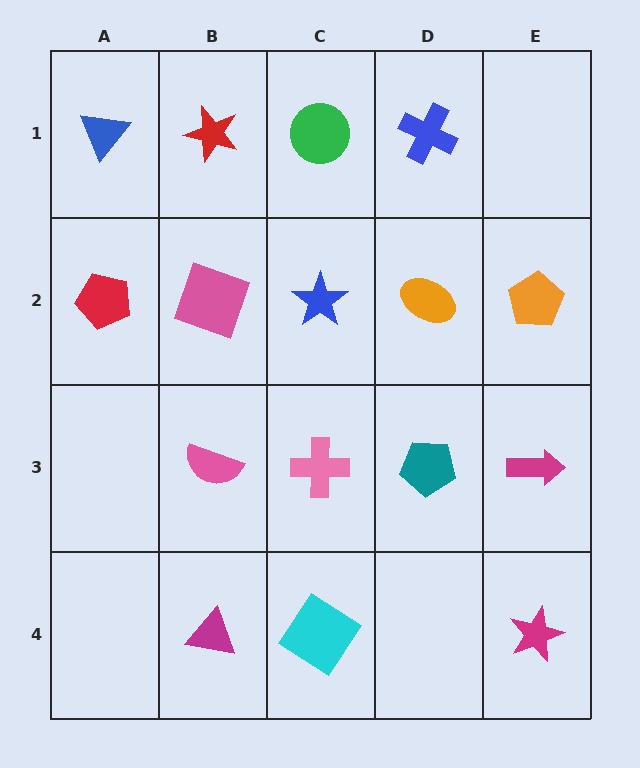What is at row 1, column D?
A blue cross.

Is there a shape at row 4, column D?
No, that cell is empty.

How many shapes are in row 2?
5 shapes.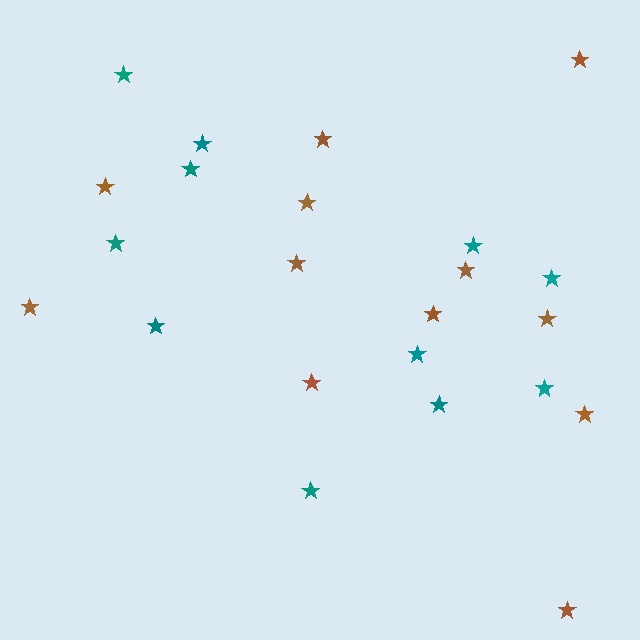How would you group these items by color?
There are 2 groups: one group of brown stars (12) and one group of teal stars (11).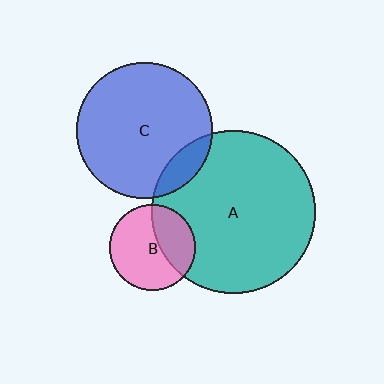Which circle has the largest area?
Circle A (teal).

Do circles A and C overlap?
Yes.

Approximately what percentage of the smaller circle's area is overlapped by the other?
Approximately 10%.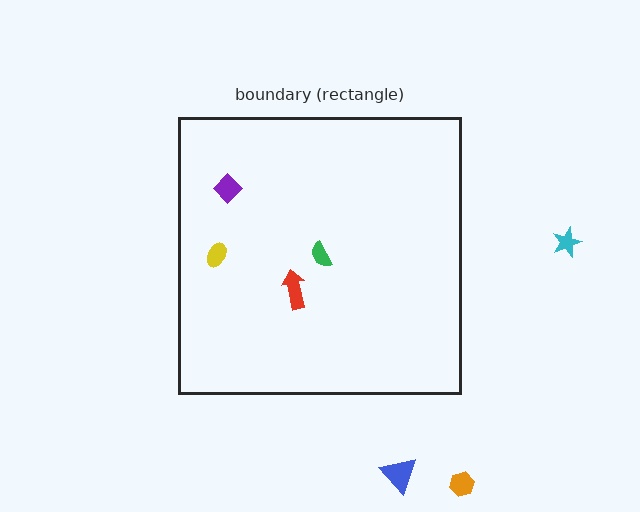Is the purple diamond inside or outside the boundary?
Inside.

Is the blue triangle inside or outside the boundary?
Outside.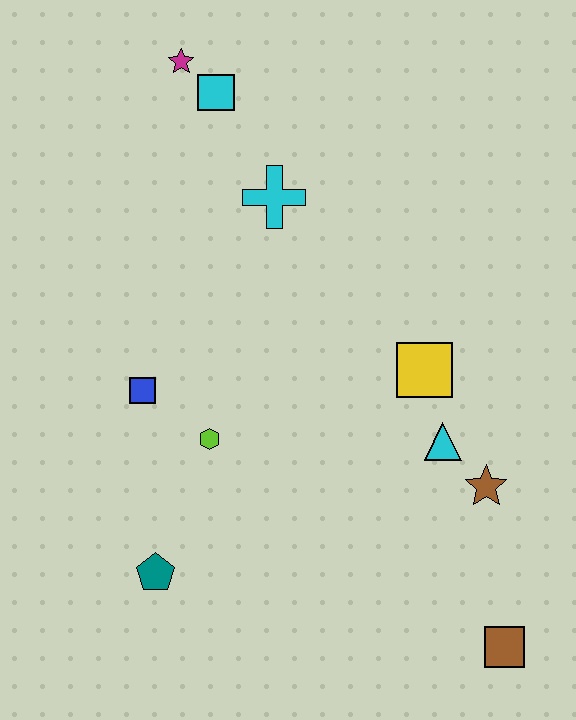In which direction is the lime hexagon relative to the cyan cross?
The lime hexagon is below the cyan cross.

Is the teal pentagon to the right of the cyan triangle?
No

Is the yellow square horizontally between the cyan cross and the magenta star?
No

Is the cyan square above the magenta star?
No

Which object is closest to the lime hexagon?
The blue square is closest to the lime hexagon.